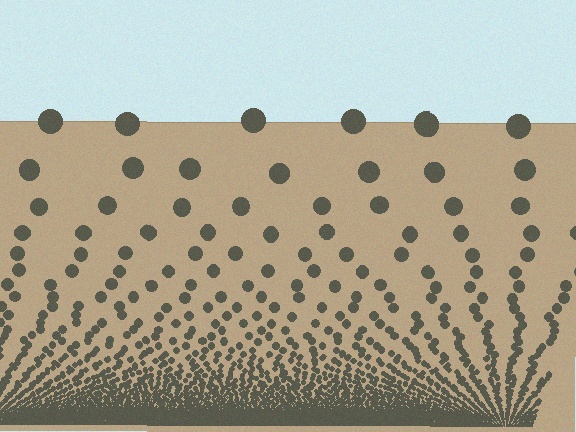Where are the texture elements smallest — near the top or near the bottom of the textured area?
Near the bottom.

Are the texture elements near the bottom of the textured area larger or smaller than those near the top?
Smaller. The gradient is inverted — elements near the bottom are smaller and denser.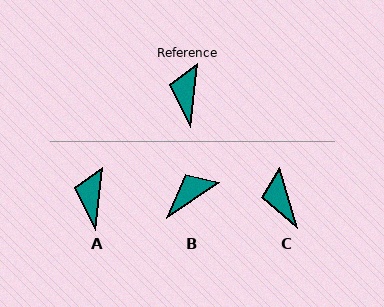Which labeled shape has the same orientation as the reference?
A.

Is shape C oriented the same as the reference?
No, it is off by about 24 degrees.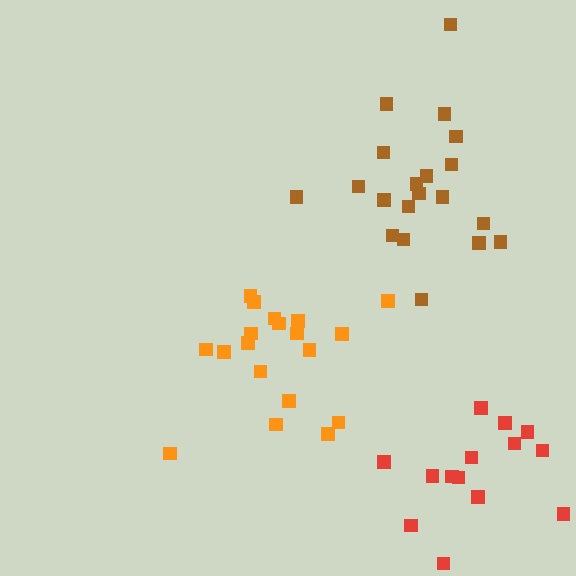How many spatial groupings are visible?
There are 3 spatial groupings.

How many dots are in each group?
Group 1: 14 dots, Group 2: 20 dots, Group 3: 19 dots (53 total).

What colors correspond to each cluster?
The clusters are colored: red, brown, orange.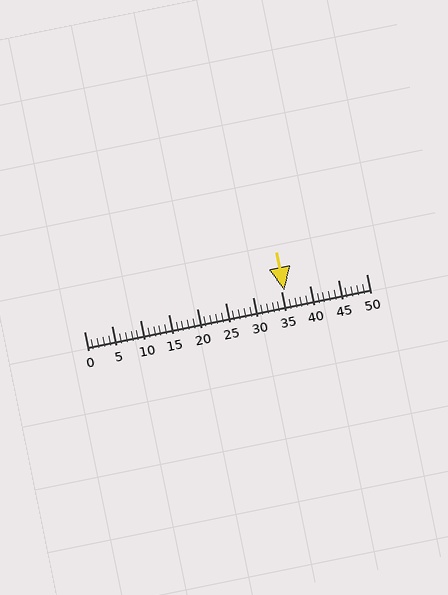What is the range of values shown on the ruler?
The ruler shows values from 0 to 50.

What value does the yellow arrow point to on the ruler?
The yellow arrow points to approximately 36.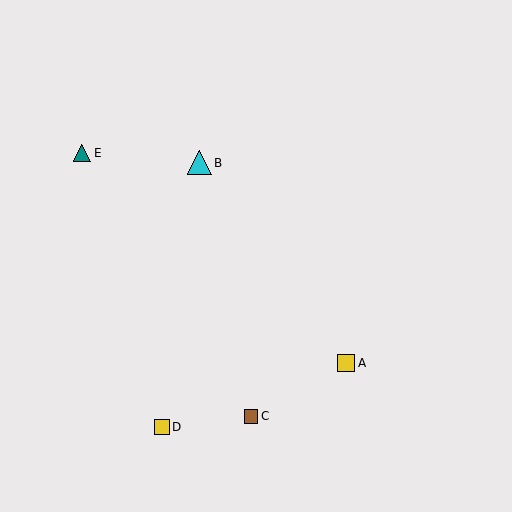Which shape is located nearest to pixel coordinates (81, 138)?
The teal triangle (labeled E) at (82, 153) is nearest to that location.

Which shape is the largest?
The cyan triangle (labeled B) is the largest.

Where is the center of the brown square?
The center of the brown square is at (251, 416).